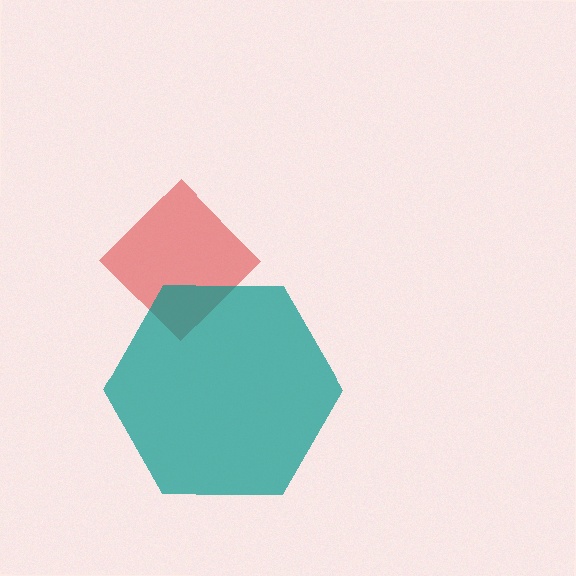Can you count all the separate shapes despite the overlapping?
Yes, there are 2 separate shapes.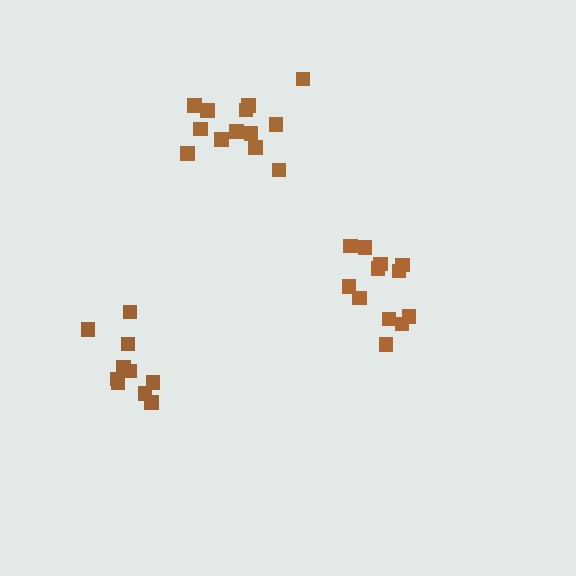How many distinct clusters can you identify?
There are 3 distinct clusters.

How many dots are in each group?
Group 1: 12 dots, Group 2: 13 dots, Group 3: 10 dots (35 total).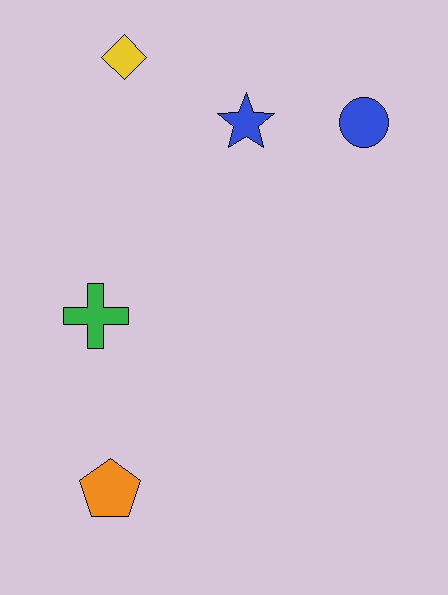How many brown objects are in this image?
There are no brown objects.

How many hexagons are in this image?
There are no hexagons.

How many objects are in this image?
There are 5 objects.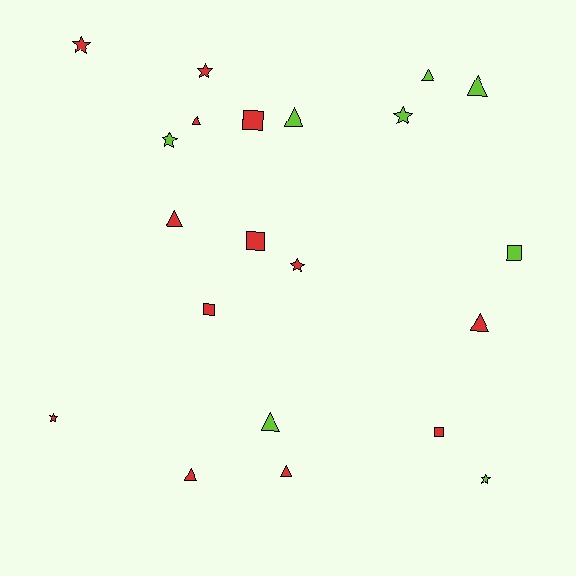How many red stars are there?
There are 4 red stars.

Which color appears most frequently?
Red, with 13 objects.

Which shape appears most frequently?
Triangle, with 9 objects.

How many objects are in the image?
There are 21 objects.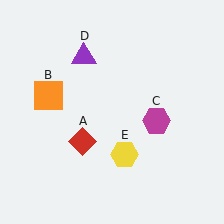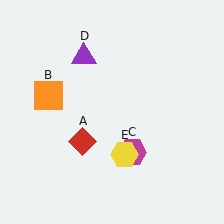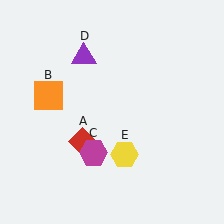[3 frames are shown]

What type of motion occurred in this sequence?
The magenta hexagon (object C) rotated clockwise around the center of the scene.